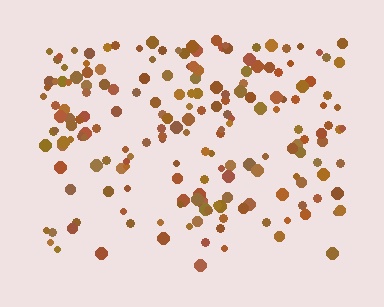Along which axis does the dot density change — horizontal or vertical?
Vertical.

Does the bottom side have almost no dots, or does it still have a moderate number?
Still a moderate number, just noticeably fewer than the top.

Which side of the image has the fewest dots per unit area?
The bottom.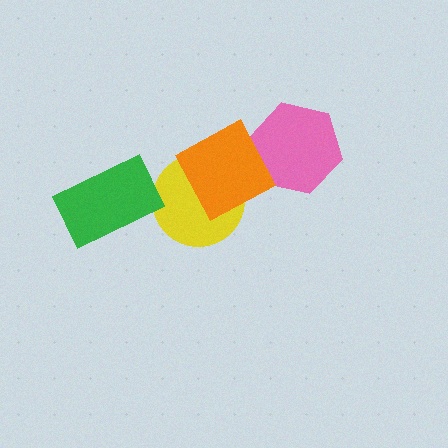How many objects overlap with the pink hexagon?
1 object overlaps with the pink hexagon.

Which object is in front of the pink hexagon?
The orange square is in front of the pink hexagon.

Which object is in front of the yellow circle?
The orange square is in front of the yellow circle.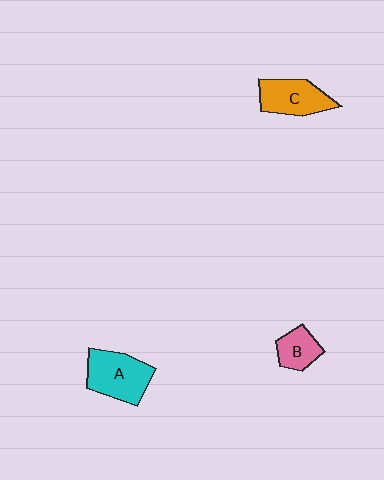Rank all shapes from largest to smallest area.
From largest to smallest: A (cyan), C (orange), B (pink).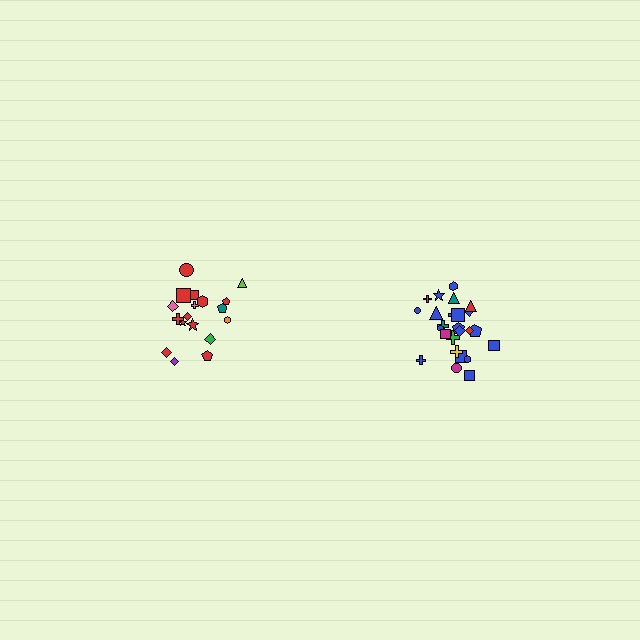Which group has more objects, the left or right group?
The right group.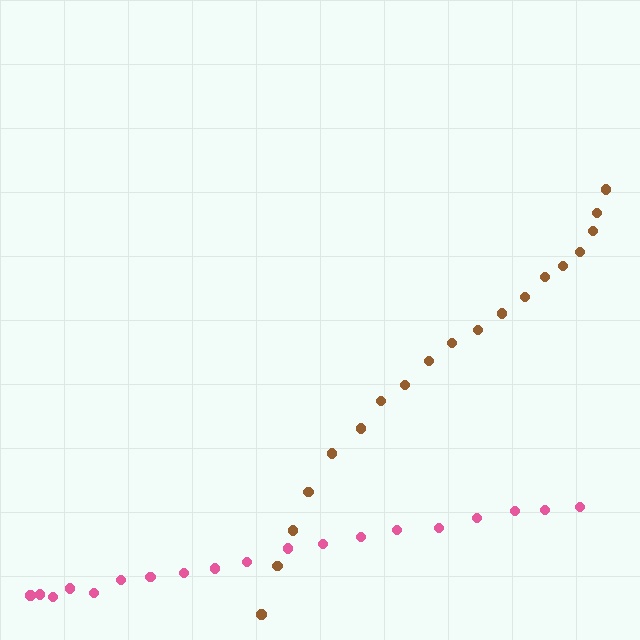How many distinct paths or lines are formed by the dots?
There are 2 distinct paths.